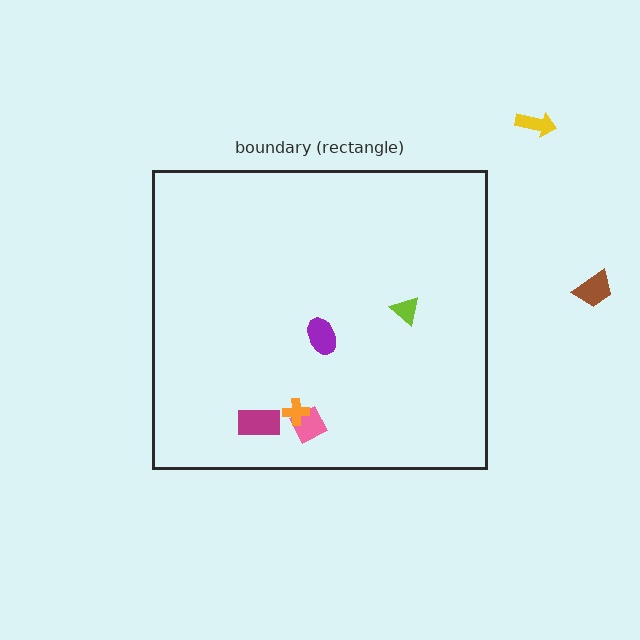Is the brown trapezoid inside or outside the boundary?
Outside.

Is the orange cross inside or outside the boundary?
Inside.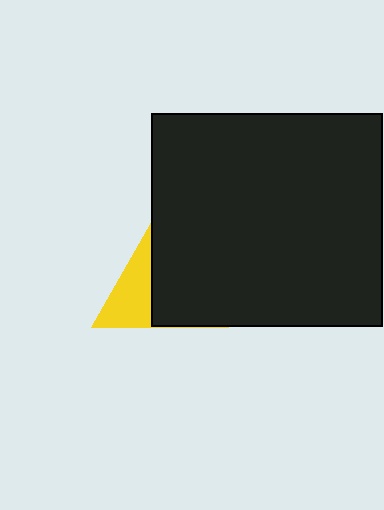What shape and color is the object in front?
The object in front is a black rectangle.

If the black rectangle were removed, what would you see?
You would see the complete yellow triangle.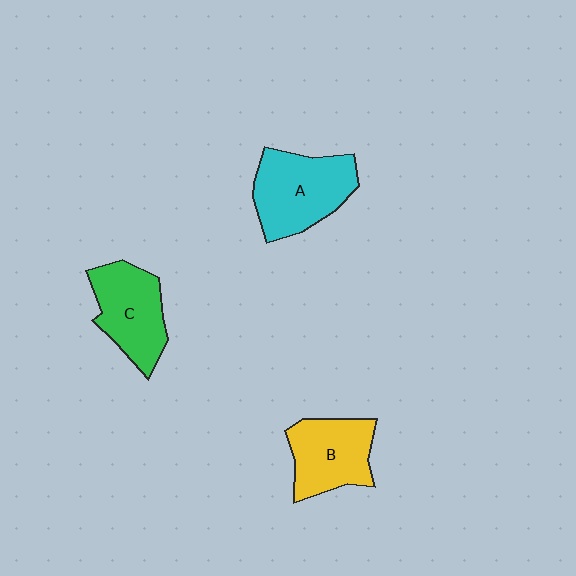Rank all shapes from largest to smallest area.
From largest to smallest: A (cyan), C (green), B (yellow).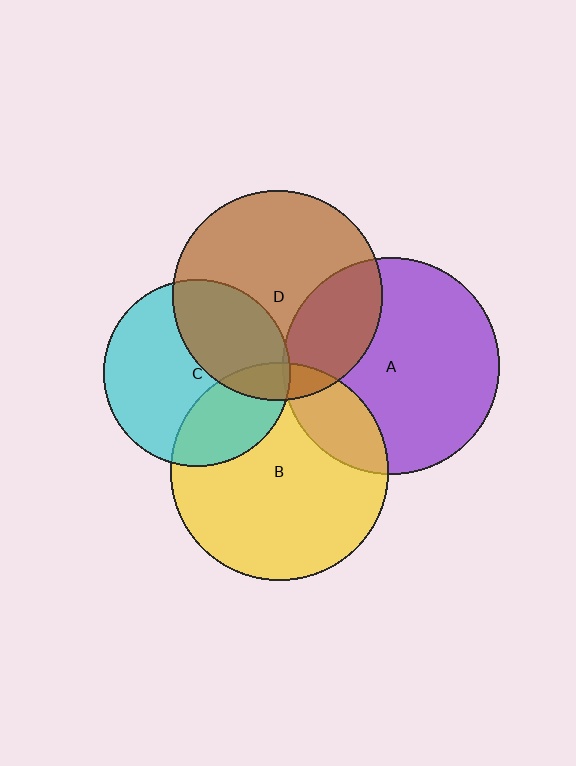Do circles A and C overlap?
Yes.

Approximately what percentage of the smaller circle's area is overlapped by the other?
Approximately 5%.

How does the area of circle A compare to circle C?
Approximately 1.3 times.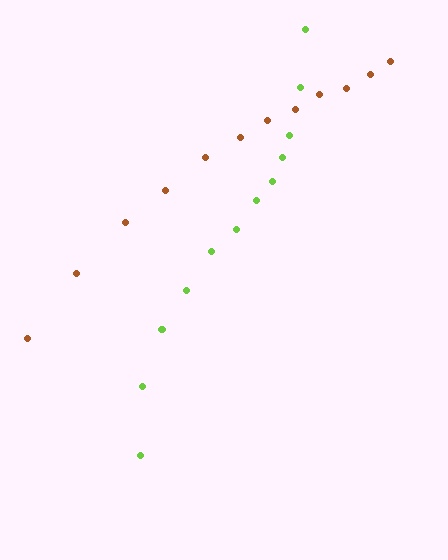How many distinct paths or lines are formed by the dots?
There are 2 distinct paths.